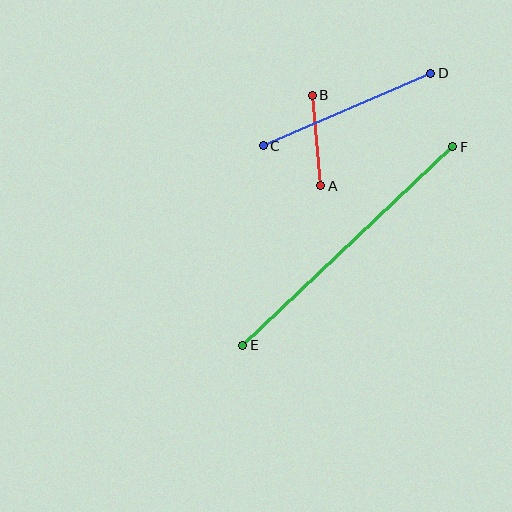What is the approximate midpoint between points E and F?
The midpoint is at approximately (348, 246) pixels.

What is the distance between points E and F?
The distance is approximately 289 pixels.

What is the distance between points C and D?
The distance is approximately 183 pixels.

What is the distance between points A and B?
The distance is approximately 91 pixels.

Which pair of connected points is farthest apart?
Points E and F are farthest apart.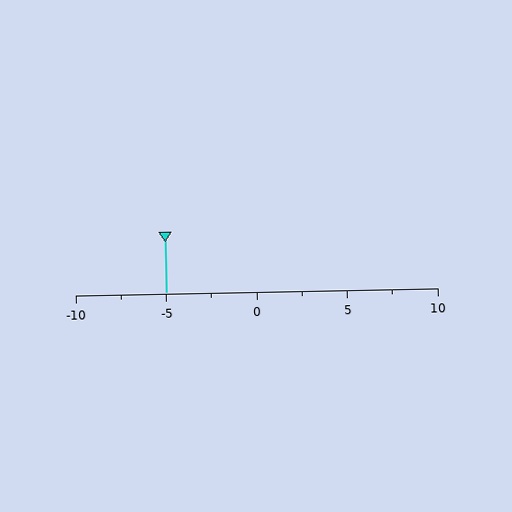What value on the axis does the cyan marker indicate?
The marker indicates approximately -5.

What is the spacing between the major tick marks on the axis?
The major ticks are spaced 5 apart.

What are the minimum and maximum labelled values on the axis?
The axis runs from -10 to 10.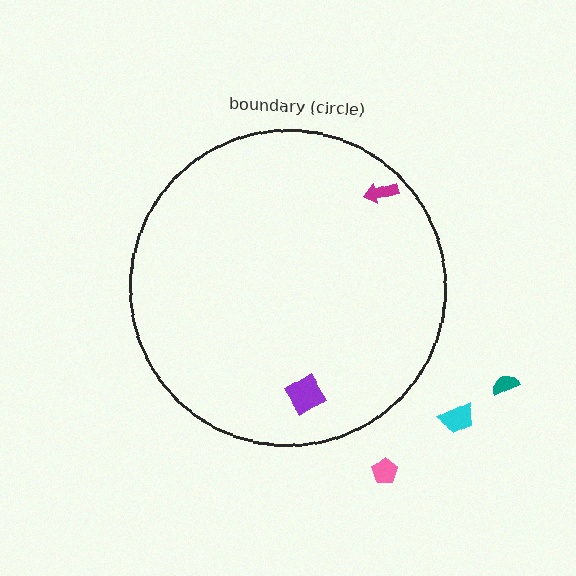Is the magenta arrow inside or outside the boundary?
Inside.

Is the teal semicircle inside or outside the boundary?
Outside.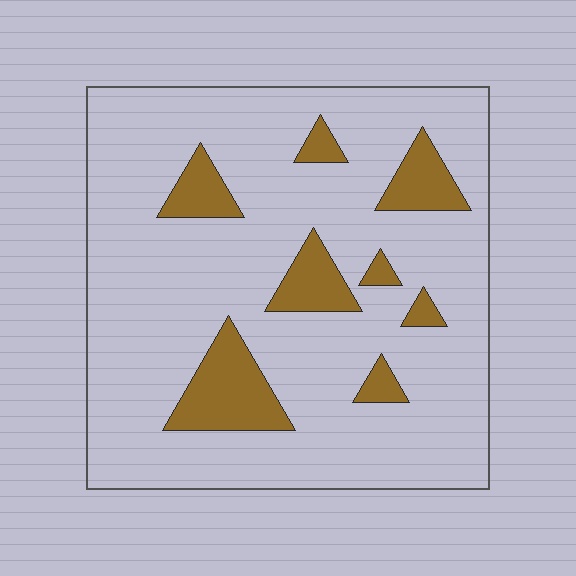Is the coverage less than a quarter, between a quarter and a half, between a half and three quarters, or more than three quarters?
Less than a quarter.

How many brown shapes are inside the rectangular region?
8.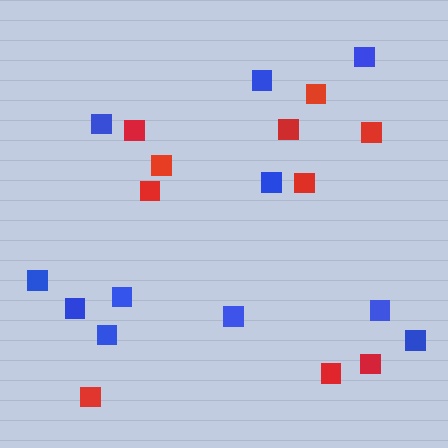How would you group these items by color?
There are 2 groups: one group of red squares (10) and one group of blue squares (11).